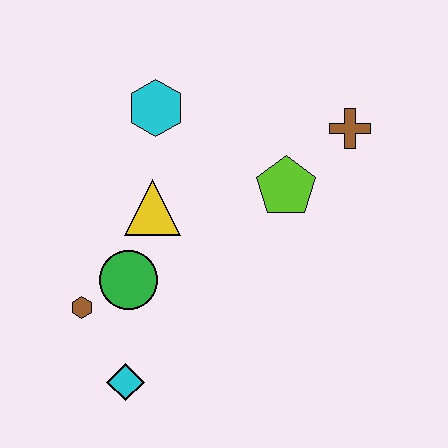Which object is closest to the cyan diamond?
The brown hexagon is closest to the cyan diamond.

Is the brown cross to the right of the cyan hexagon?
Yes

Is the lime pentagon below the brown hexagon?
No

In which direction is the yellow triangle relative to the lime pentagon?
The yellow triangle is to the left of the lime pentagon.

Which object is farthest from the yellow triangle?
The brown cross is farthest from the yellow triangle.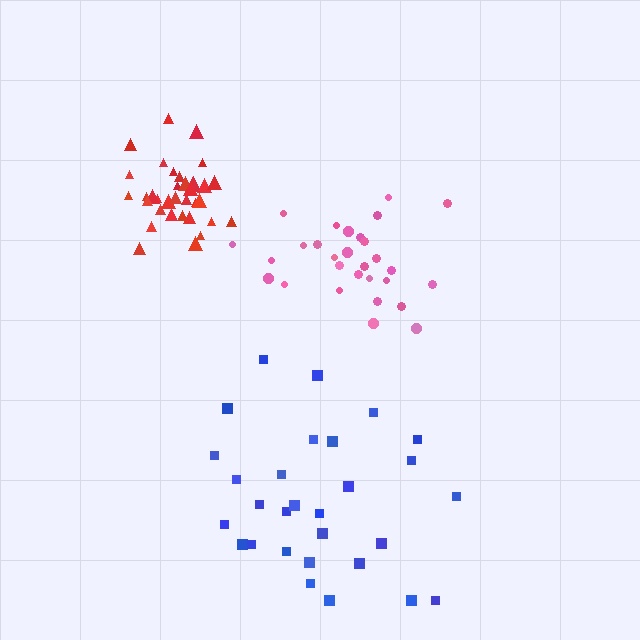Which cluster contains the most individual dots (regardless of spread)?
Red (35).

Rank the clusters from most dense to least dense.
red, pink, blue.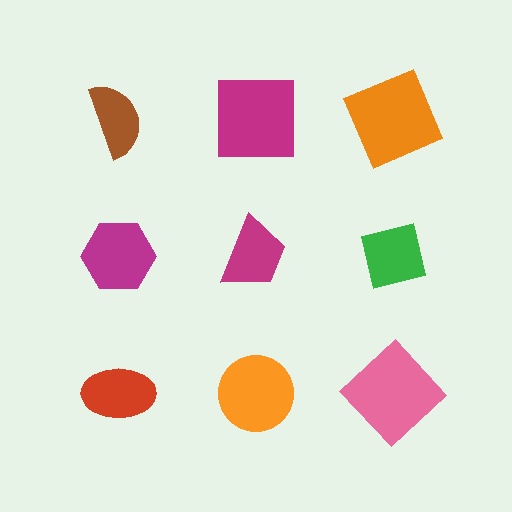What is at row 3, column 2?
An orange circle.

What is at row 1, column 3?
An orange square.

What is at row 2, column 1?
A magenta hexagon.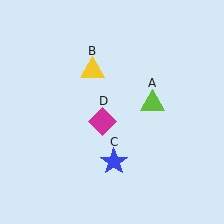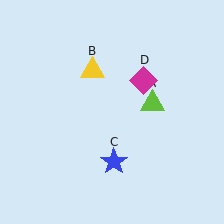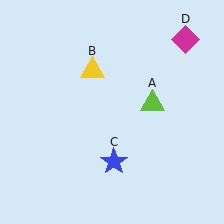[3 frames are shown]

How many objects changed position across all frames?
1 object changed position: magenta diamond (object D).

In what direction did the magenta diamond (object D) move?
The magenta diamond (object D) moved up and to the right.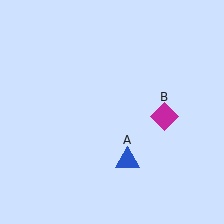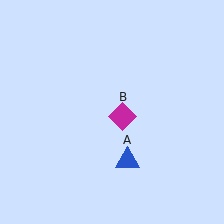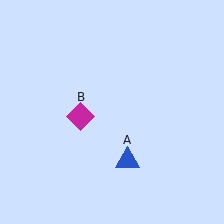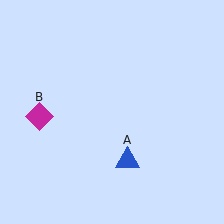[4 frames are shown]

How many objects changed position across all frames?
1 object changed position: magenta diamond (object B).